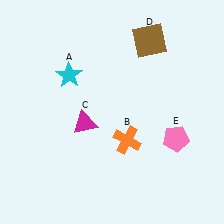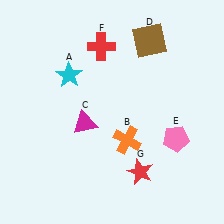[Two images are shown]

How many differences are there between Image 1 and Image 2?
There are 2 differences between the two images.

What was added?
A red cross (F), a red star (G) were added in Image 2.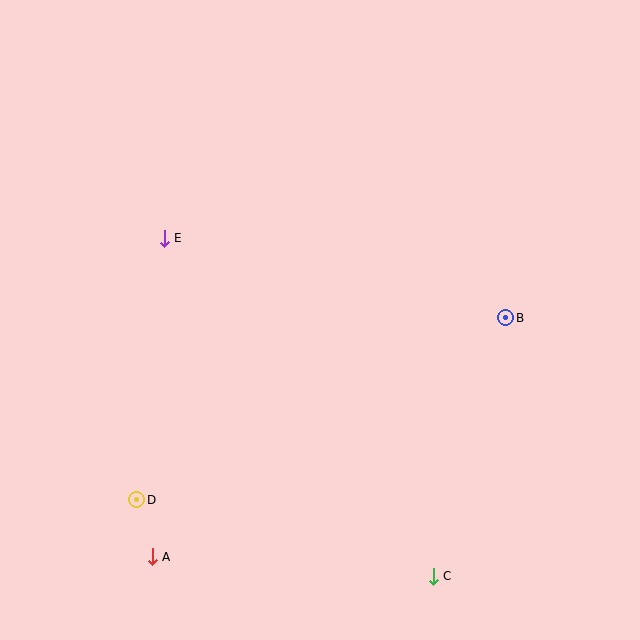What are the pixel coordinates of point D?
Point D is at (137, 500).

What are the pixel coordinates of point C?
Point C is at (433, 576).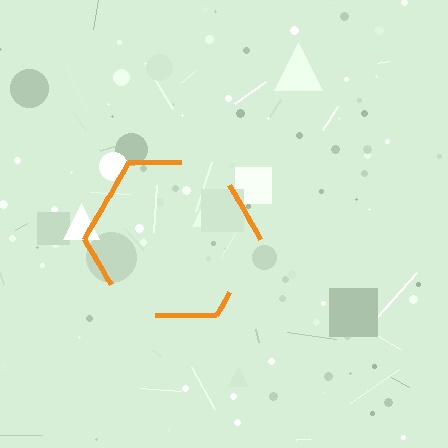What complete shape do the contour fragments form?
The contour fragments form a hexagon.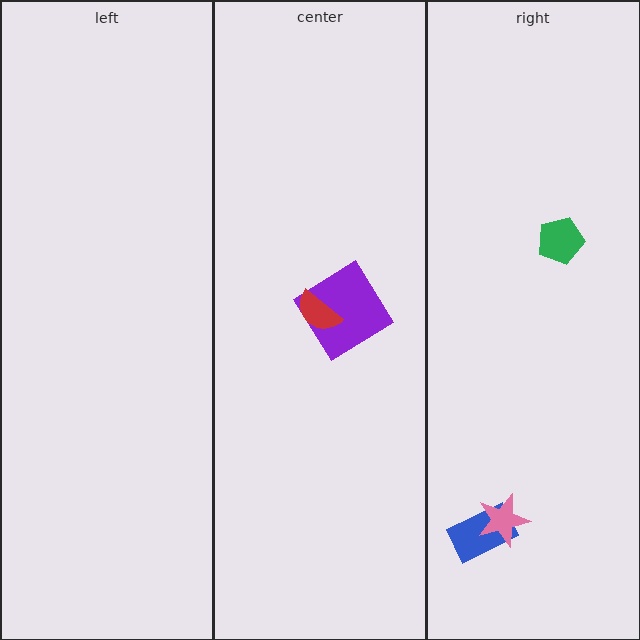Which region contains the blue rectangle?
The right region.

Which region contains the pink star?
The right region.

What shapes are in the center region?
The purple diamond, the red semicircle.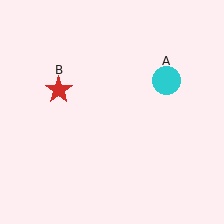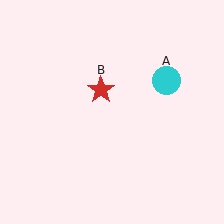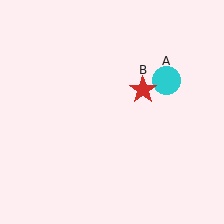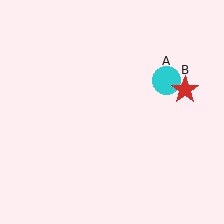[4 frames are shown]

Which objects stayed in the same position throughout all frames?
Cyan circle (object A) remained stationary.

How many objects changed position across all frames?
1 object changed position: red star (object B).